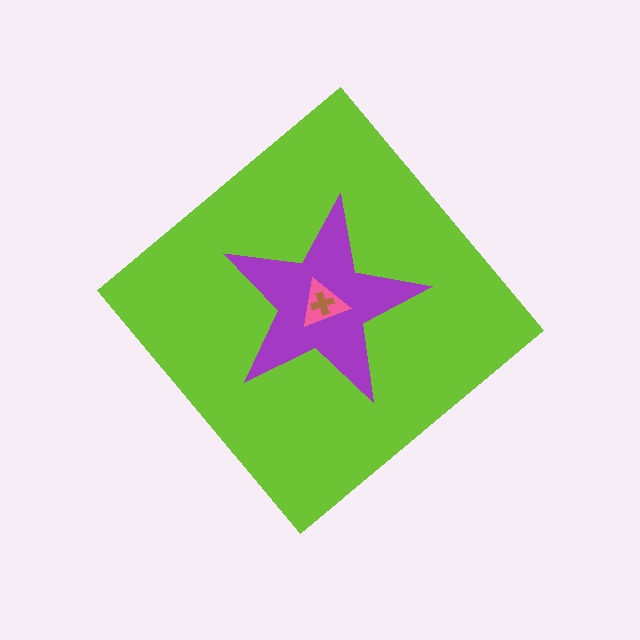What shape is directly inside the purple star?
The pink triangle.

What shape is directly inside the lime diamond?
The purple star.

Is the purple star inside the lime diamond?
Yes.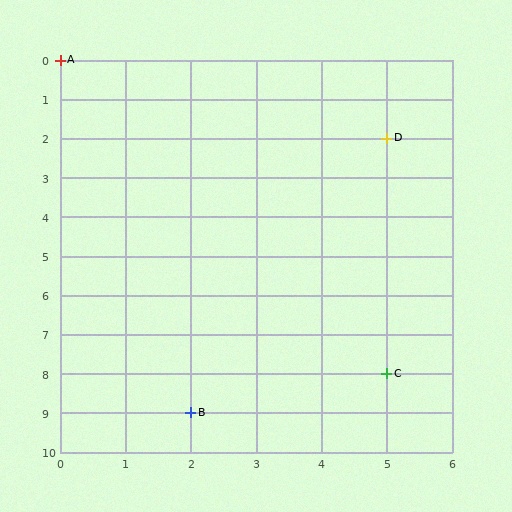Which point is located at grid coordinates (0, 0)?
Point A is at (0, 0).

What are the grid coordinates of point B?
Point B is at grid coordinates (2, 9).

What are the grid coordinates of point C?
Point C is at grid coordinates (5, 8).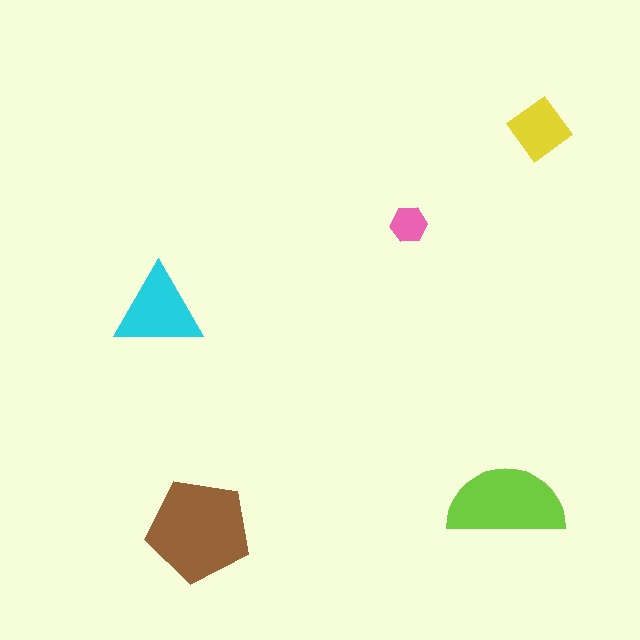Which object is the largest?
The brown pentagon.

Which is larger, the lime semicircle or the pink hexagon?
The lime semicircle.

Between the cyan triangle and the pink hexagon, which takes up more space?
The cyan triangle.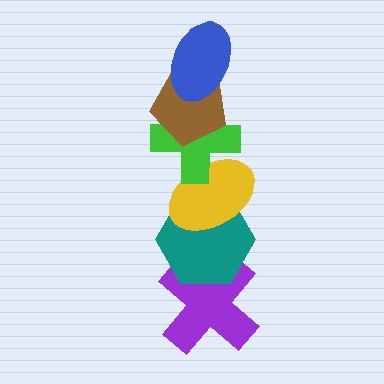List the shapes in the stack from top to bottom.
From top to bottom: the blue ellipse, the brown pentagon, the green cross, the yellow ellipse, the teal hexagon, the purple cross.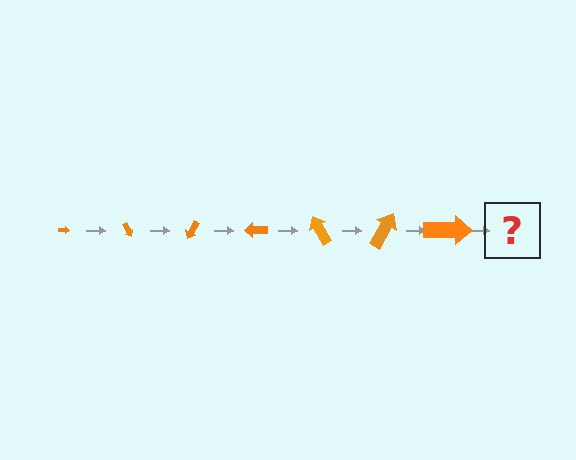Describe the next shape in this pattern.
It should be an arrow, larger than the previous one and rotated 420 degrees from the start.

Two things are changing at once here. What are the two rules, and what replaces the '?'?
The two rules are that the arrow grows larger each step and it rotates 60 degrees each step. The '?' should be an arrow, larger than the previous one and rotated 420 degrees from the start.